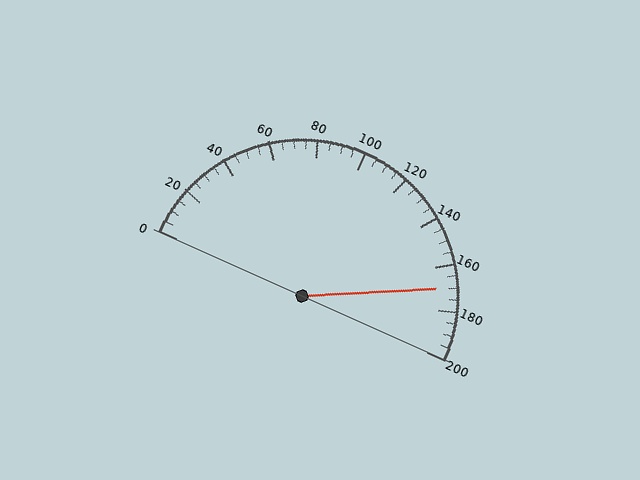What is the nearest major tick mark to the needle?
The nearest major tick mark is 160.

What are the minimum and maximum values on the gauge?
The gauge ranges from 0 to 200.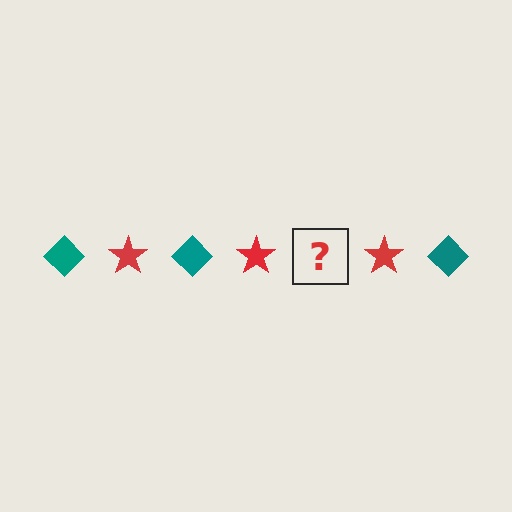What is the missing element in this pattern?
The missing element is a teal diamond.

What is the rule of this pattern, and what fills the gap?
The rule is that the pattern alternates between teal diamond and red star. The gap should be filled with a teal diamond.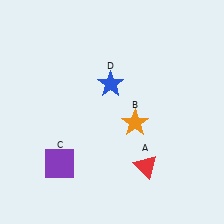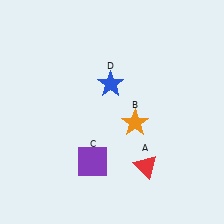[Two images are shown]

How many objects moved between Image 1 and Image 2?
1 object moved between the two images.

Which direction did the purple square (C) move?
The purple square (C) moved right.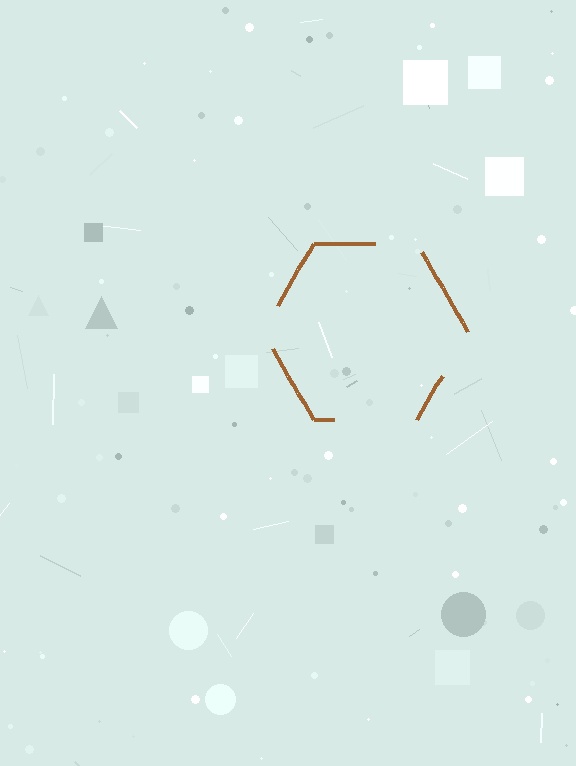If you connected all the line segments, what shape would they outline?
They would outline a hexagon.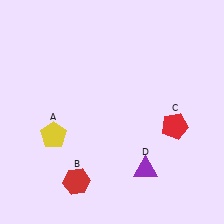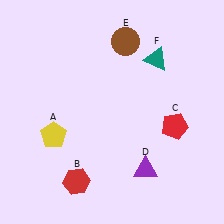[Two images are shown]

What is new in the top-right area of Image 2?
A brown circle (E) was added in the top-right area of Image 2.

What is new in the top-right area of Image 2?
A teal triangle (F) was added in the top-right area of Image 2.